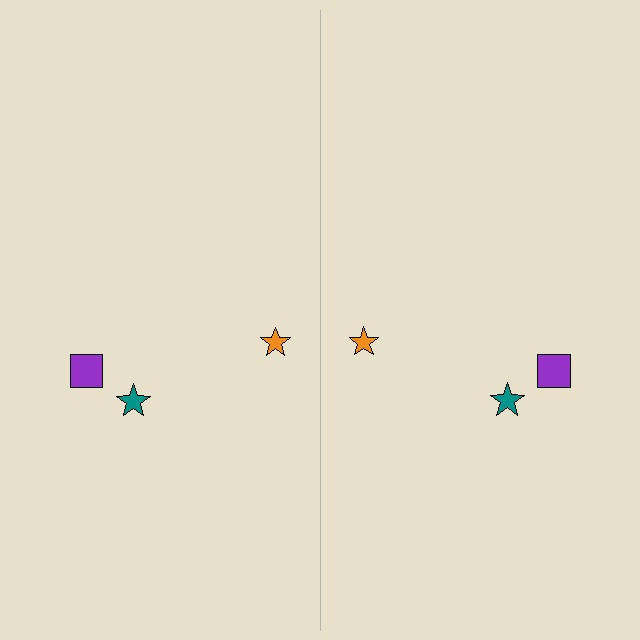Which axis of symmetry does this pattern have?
The pattern has a vertical axis of symmetry running through the center of the image.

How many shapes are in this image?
There are 6 shapes in this image.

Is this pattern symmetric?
Yes, this pattern has bilateral (reflection) symmetry.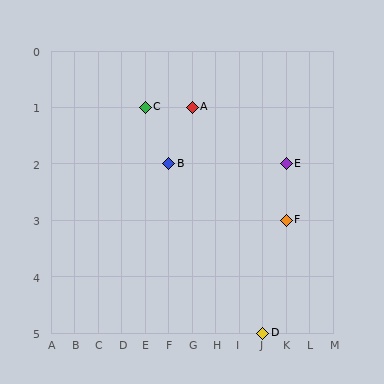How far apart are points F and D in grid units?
Points F and D are 1 column and 2 rows apart (about 2.2 grid units diagonally).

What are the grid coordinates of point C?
Point C is at grid coordinates (E, 1).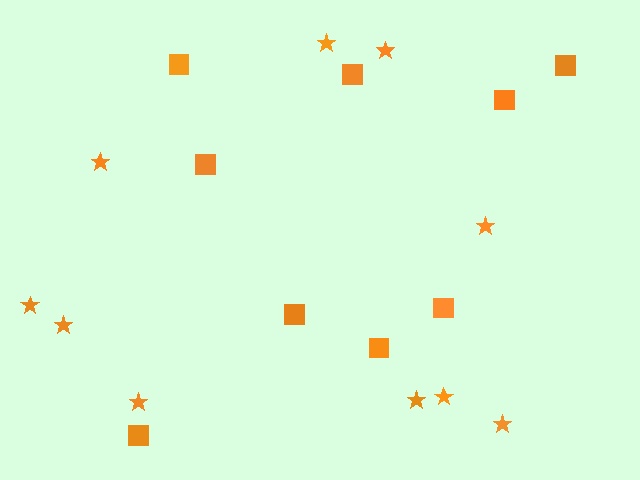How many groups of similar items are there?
There are 2 groups: one group of squares (9) and one group of stars (10).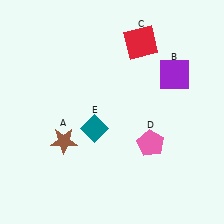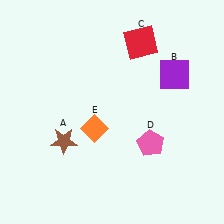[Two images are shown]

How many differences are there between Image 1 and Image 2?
There is 1 difference between the two images.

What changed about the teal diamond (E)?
In Image 1, E is teal. In Image 2, it changed to orange.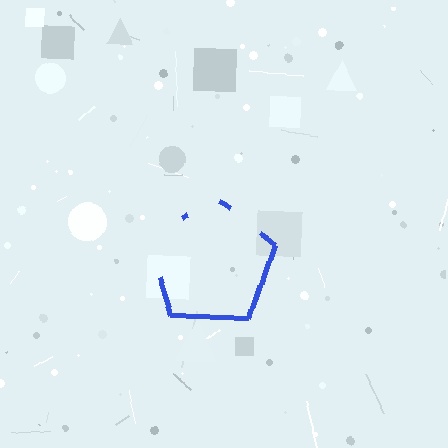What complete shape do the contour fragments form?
The contour fragments form a pentagon.